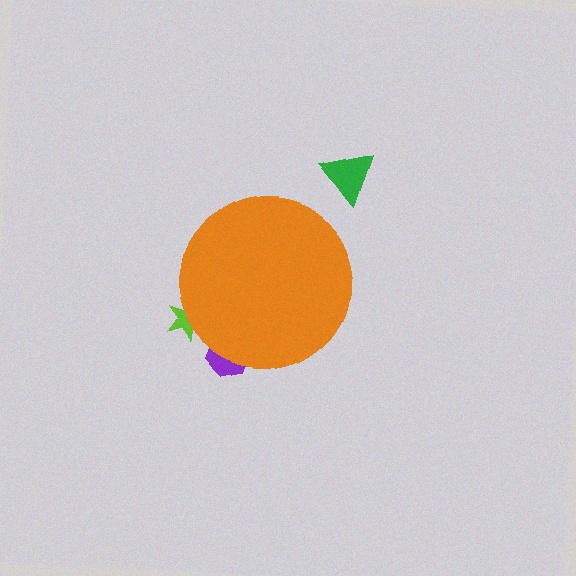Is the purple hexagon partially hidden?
Yes, the purple hexagon is partially hidden behind the orange circle.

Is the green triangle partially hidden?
No, the green triangle is fully visible.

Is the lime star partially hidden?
Yes, the lime star is partially hidden behind the orange circle.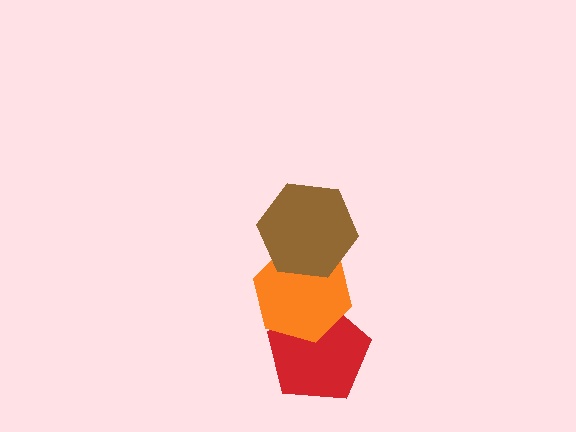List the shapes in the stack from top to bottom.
From top to bottom: the brown hexagon, the orange hexagon, the red pentagon.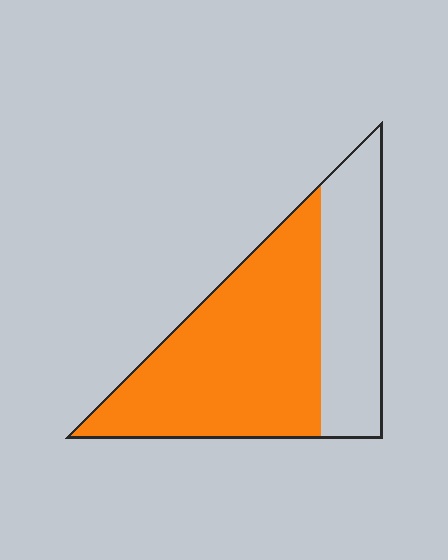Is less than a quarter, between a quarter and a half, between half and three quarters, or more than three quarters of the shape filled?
Between half and three quarters.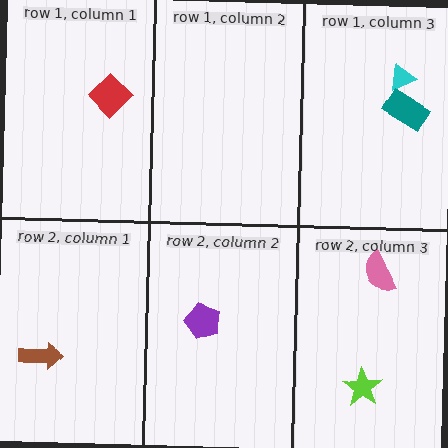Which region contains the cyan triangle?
The row 1, column 3 region.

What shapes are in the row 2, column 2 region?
The purple pentagon.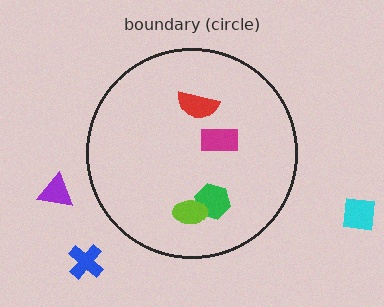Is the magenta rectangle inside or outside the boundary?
Inside.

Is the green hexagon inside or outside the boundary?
Inside.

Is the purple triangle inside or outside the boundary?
Outside.